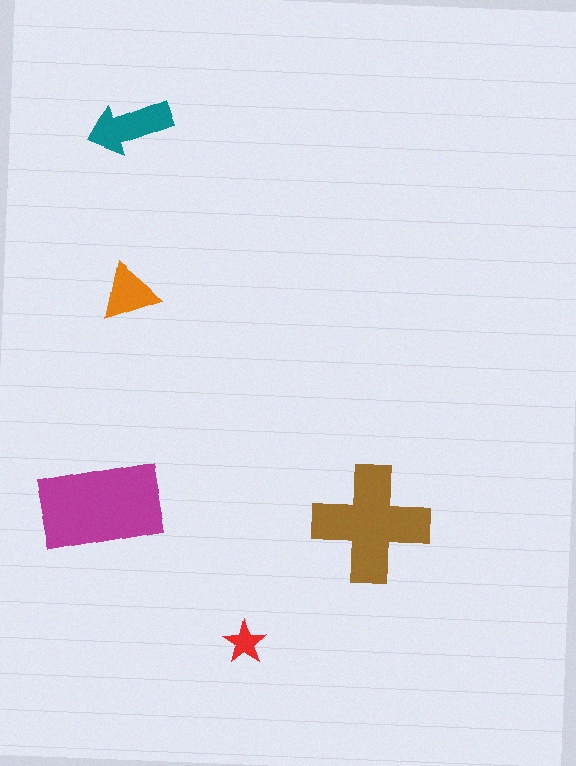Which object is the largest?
The magenta rectangle.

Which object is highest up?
The teal arrow is topmost.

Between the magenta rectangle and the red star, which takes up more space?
The magenta rectangle.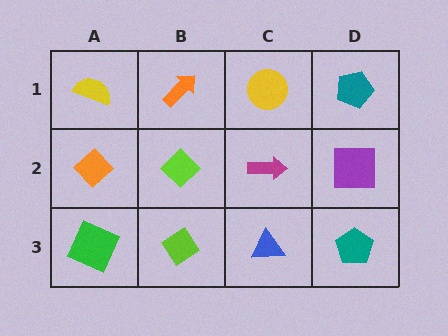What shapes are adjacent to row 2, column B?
An orange arrow (row 1, column B), a lime diamond (row 3, column B), an orange diamond (row 2, column A), a magenta arrow (row 2, column C).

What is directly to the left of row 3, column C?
A lime diamond.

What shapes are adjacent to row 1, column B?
A lime diamond (row 2, column B), a yellow semicircle (row 1, column A), a yellow circle (row 1, column C).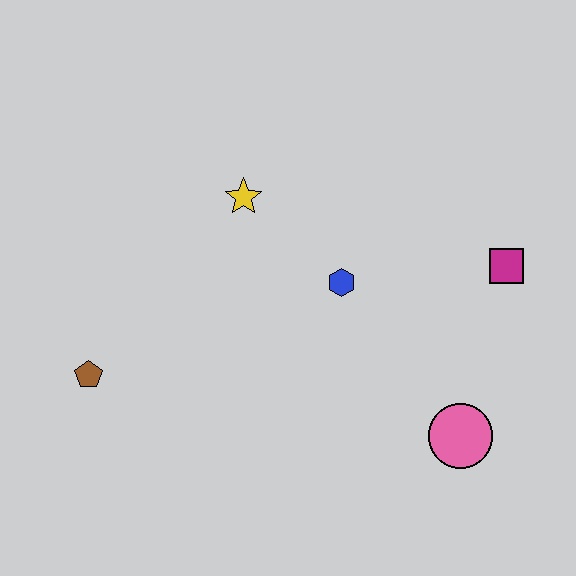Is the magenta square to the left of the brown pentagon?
No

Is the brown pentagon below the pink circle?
No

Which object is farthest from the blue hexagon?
The brown pentagon is farthest from the blue hexagon.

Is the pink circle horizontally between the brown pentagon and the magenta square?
Yes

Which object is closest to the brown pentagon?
The yellow star is closest to the brown pentagon.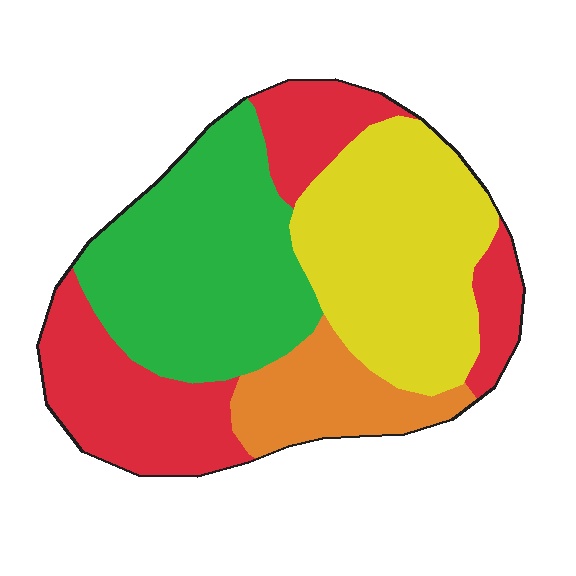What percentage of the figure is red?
Red takes up about one quarter (1/4) of the figure.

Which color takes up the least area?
Orange, at roughly 10%.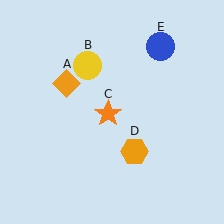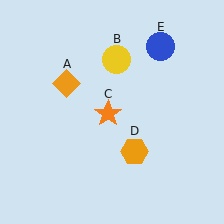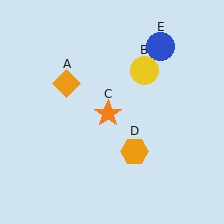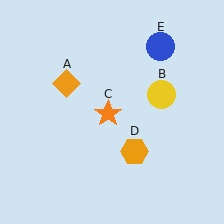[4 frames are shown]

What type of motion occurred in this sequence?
The yellow circle (object B) rotated clockwise around the center of the scene.